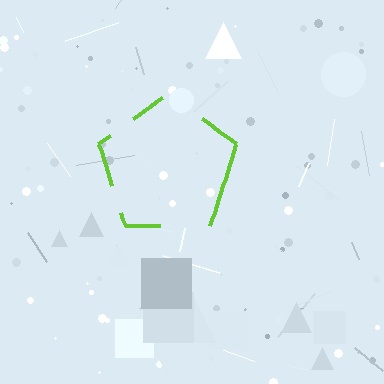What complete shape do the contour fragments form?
The contour fragments form a pentagon.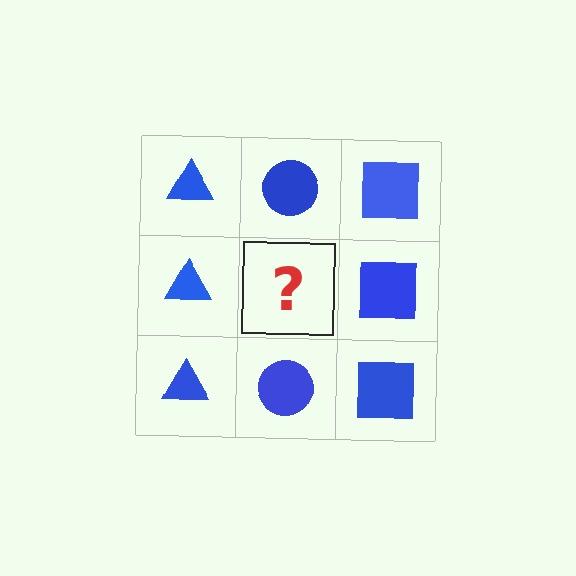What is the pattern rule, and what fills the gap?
The rule is that each column has a consistent shape. The gap should be filled with a blue circle.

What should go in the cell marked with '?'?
The missing cell should contain a blue circle.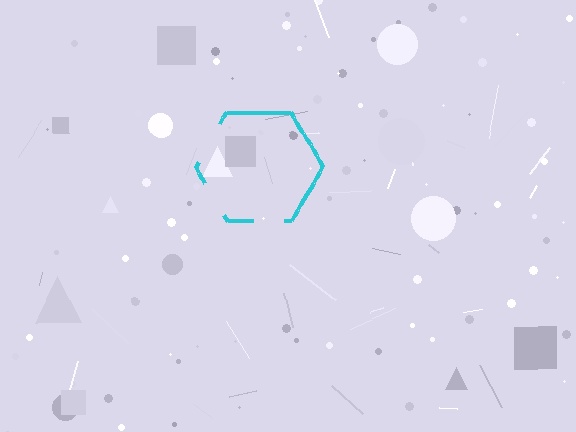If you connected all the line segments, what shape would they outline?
They would outline a hexagon.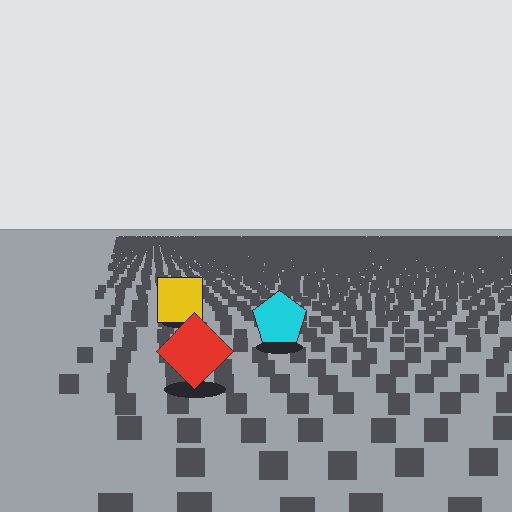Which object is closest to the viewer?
The red diamond is closest. The texture marks near it are larger and more spread out.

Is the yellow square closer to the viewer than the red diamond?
No. The red diamond is closer — you can tell from the texture gradient: the ground texture is coarser near it.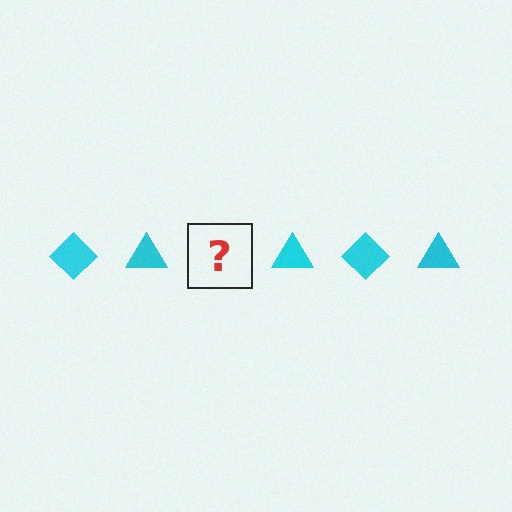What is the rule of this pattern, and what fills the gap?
The rule is that the pattern cycles through diamond, triangle shapes in cyan. The gap should be filled with a cyan diamond.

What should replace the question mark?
The question mark should be replaced with a cyan diamond.